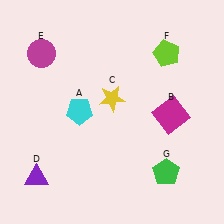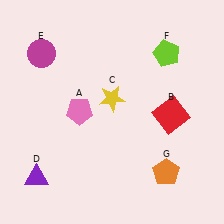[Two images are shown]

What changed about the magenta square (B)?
In Image 1, B is magenta. In Image 2, it changed to red.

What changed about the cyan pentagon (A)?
In Image 1, A is cyan. In Image 2, it changed to pink.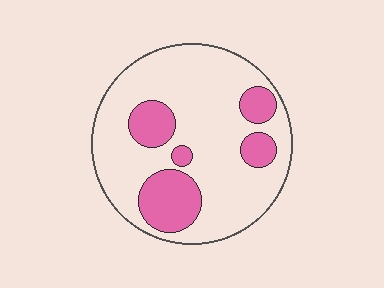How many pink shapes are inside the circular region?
5.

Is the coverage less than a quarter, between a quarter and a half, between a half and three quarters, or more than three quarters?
Less than a quarter.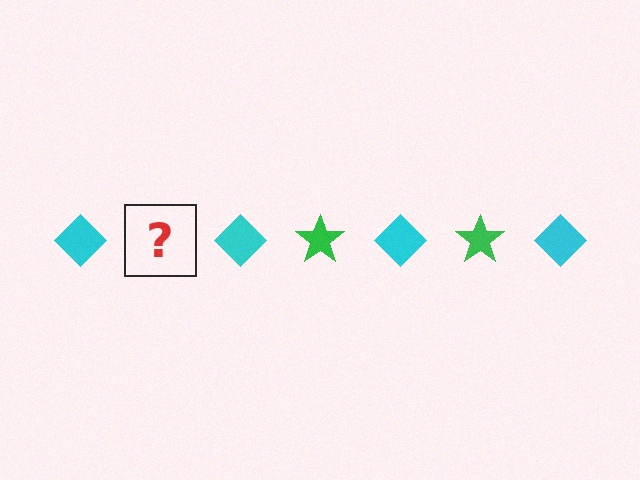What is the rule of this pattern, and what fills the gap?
The rule is that the pattern alternates between cyan diamond and green star. The gap should be filled with a green star.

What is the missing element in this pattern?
The missing element is a green star.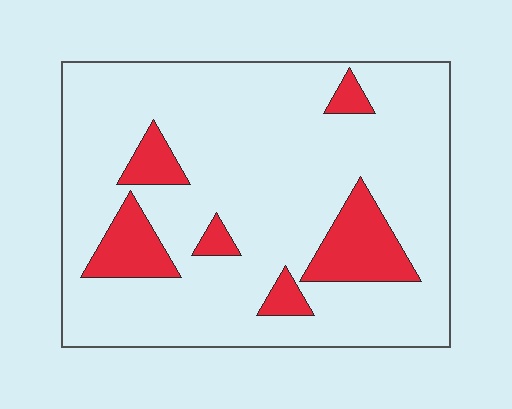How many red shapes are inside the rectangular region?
6.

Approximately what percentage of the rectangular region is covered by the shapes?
Approximately 15%.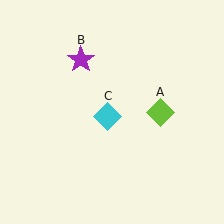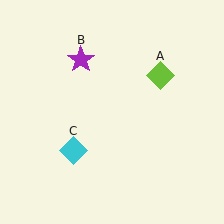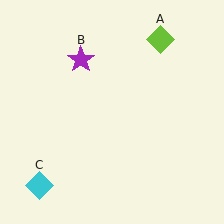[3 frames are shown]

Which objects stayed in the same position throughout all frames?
Purple star (object B) remained stationary.